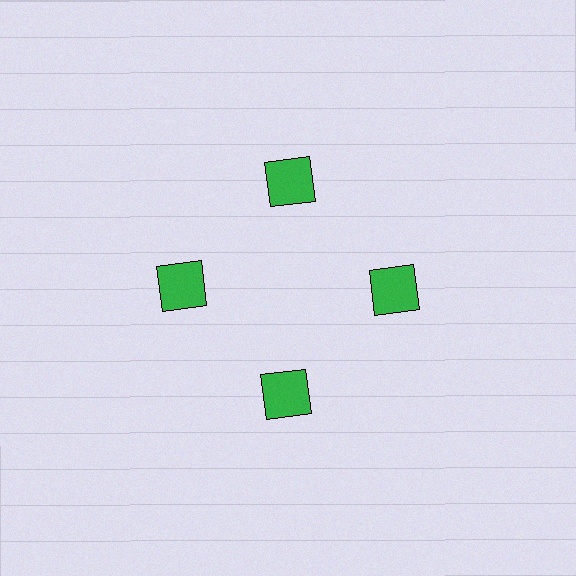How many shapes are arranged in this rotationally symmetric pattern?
There are 4 shapes, arranged in 4 groups of 1.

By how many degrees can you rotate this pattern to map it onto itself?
The pattern maps onto itself every 90 degrees of rotation.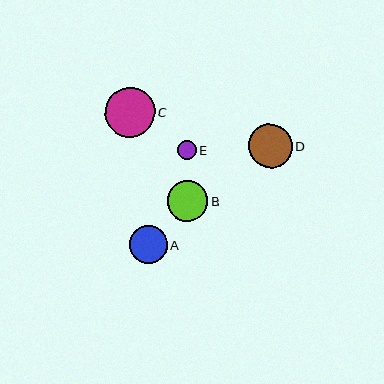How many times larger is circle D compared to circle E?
Circle D is approximately 2.3 times the size of circle E.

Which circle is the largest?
Circle C is the largest with a size of approximately 50 pixels.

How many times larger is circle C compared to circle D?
Circle C is approximately 1.1 times the size of circle D.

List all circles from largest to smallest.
From largest to smallest: C, D, B, A, E.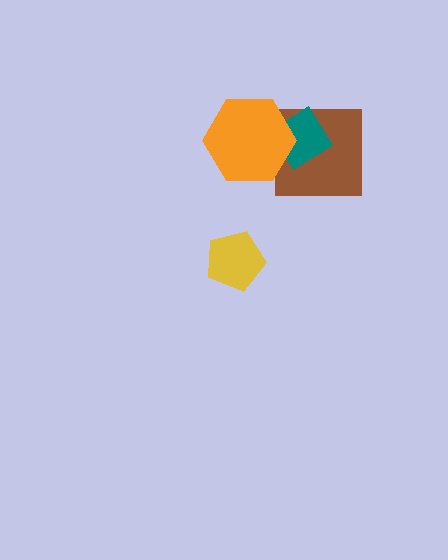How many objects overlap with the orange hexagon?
2 objects overlap with the orange hexagon.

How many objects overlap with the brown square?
2 objects overlap with the brown square.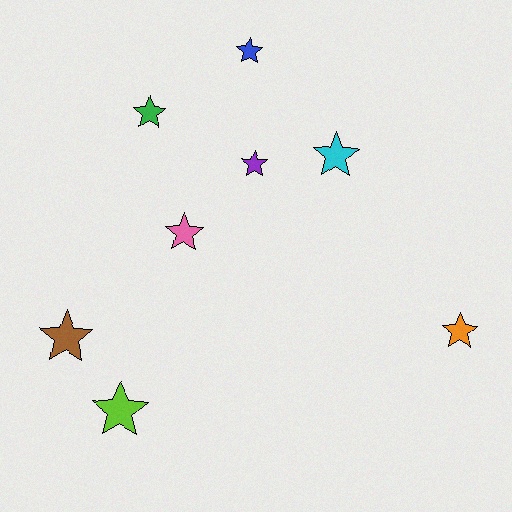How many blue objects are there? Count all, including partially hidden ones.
There is 1 blue object.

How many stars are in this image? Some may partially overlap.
There are 8 stars.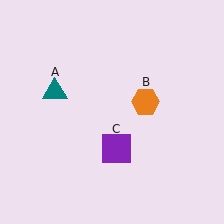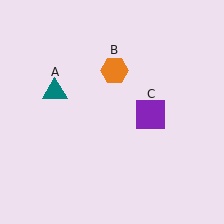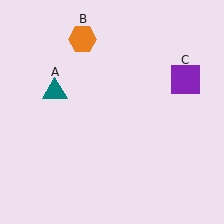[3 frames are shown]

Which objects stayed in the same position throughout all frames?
Teal triangle (object A) remained stationary.